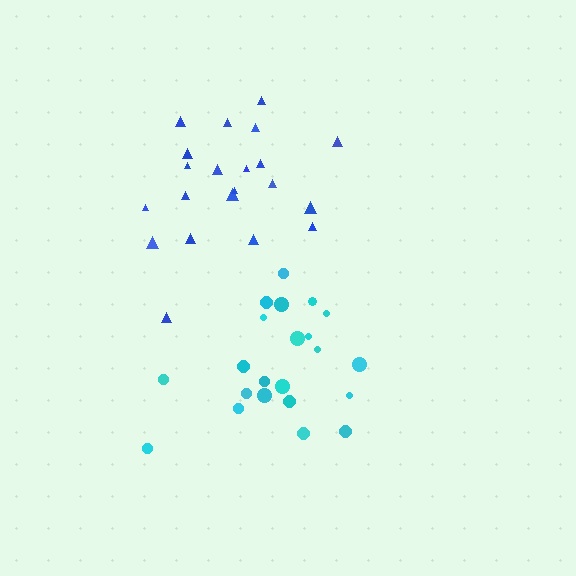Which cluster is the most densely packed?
Cyan.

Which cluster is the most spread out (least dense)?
Blue.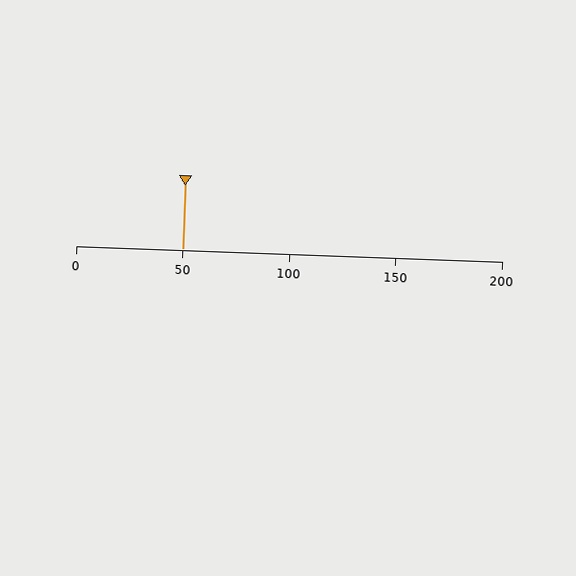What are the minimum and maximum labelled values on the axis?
The axis runs from 0 to 200.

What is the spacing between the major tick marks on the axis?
The major ticks are spaced 50 apart.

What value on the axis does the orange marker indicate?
The marker indicates approximately 50.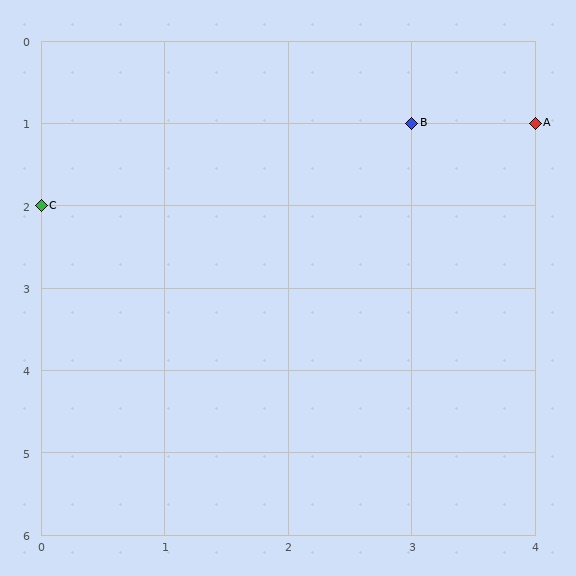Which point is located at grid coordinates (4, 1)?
Point A is at (4, 1).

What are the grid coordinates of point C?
Point C is at grid coordinates (0, 2).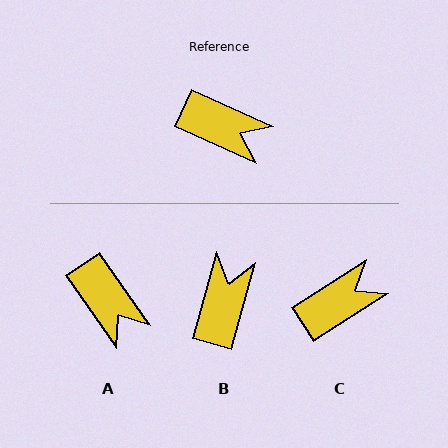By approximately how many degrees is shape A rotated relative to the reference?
Approximately 31 degrees clockwise.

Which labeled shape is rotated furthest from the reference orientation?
B, about 99 degrees away.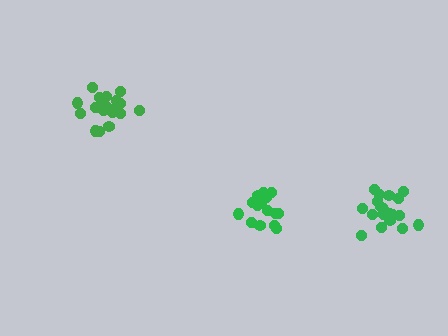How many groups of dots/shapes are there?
There are 3 groups.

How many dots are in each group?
Group 1: 19 dots, Group 2: 15 dots, Group 3: 20 dots (54 total).